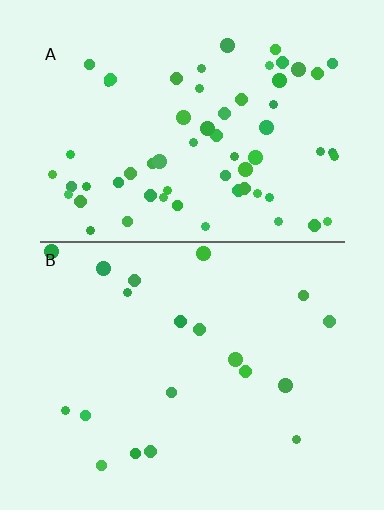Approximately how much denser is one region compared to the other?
Approximately 3.2× — region A over region B.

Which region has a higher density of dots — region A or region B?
A (the top).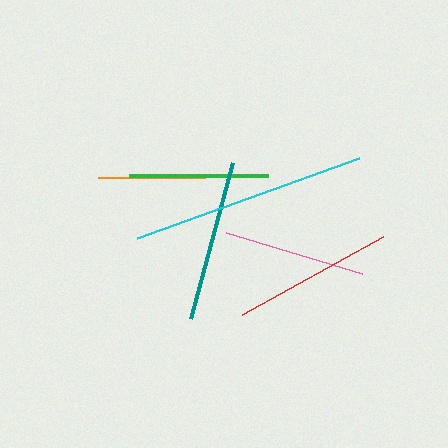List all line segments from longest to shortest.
From longest to shortest: cyan, teal, red, pink, green, orange.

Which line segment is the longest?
The cyan line is the longest at approximately 236 pixels.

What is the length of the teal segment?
The teal segment is approximately 162 pixels long.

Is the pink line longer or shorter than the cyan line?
The cyan line is longer than the pink line.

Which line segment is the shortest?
The orange line is the shortest at approximately 107 pixels.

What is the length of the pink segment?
The pink segment is approximately 142 pixels long.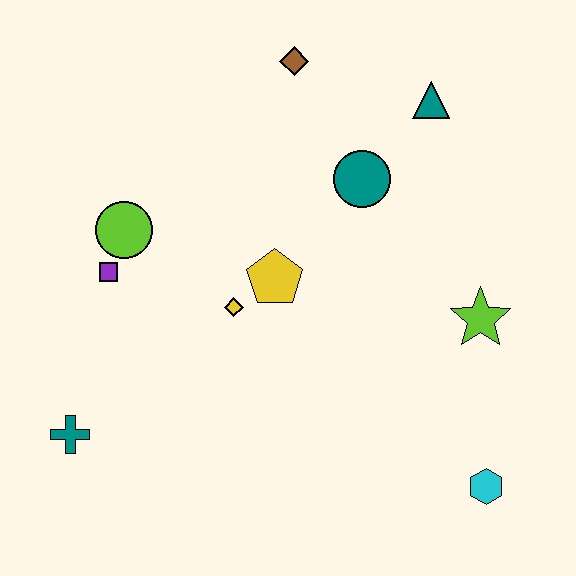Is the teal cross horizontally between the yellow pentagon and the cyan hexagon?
No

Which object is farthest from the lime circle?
The cyan hexagon is farthest from the lime circle.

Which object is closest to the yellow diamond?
The yellow pentagon is closest to the yellow diamond.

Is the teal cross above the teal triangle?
No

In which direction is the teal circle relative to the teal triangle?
The teal circle is below the teal triangle.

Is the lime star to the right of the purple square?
Yes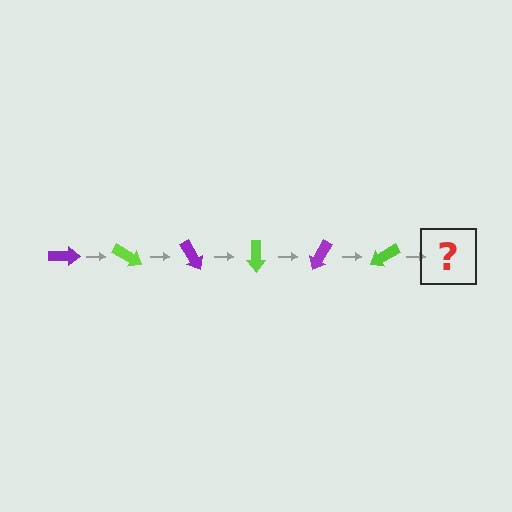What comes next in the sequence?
The next element should be a purple arrow, rotated 180 degrees from the start.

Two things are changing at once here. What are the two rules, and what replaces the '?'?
The two rules are that it rotates 30 degrees each step and the color cycles through purple and lime. The '?' should be a purple arrow, rotated 180 degrees from the start.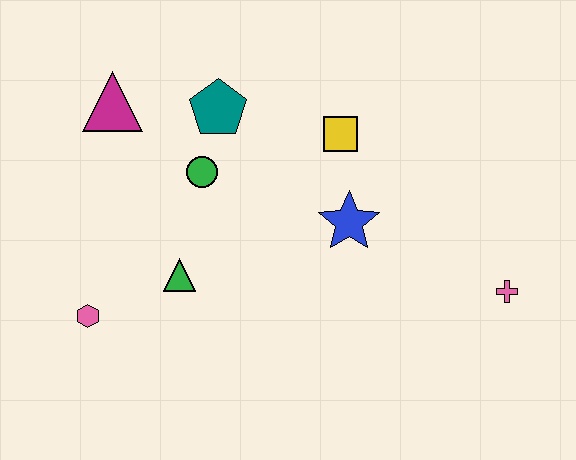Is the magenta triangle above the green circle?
Yes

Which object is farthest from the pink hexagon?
The pink cross is farthest from the pink hexagon.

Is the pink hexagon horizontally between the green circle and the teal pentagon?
No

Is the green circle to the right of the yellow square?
No